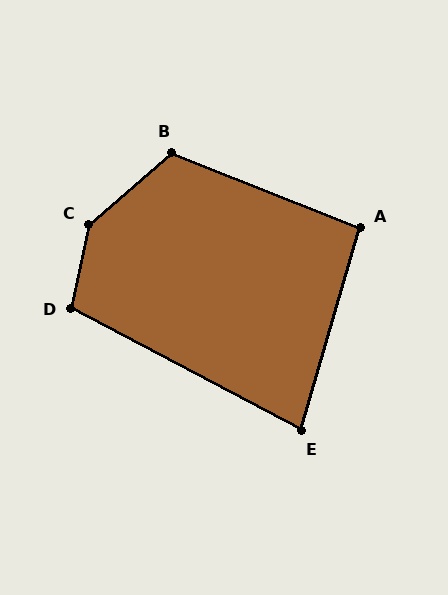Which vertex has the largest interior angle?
C, at approximately 143 degrees.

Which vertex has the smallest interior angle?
E, at approximately 78 degrees.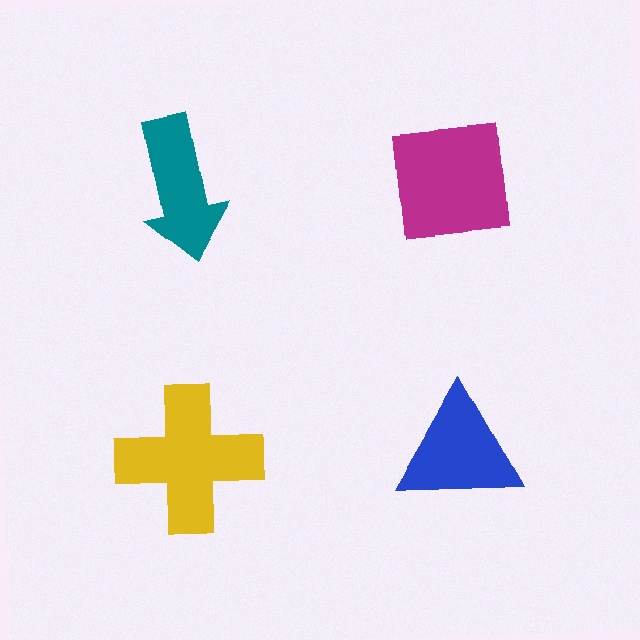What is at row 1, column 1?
A teal arrow.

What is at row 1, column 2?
A magenta square.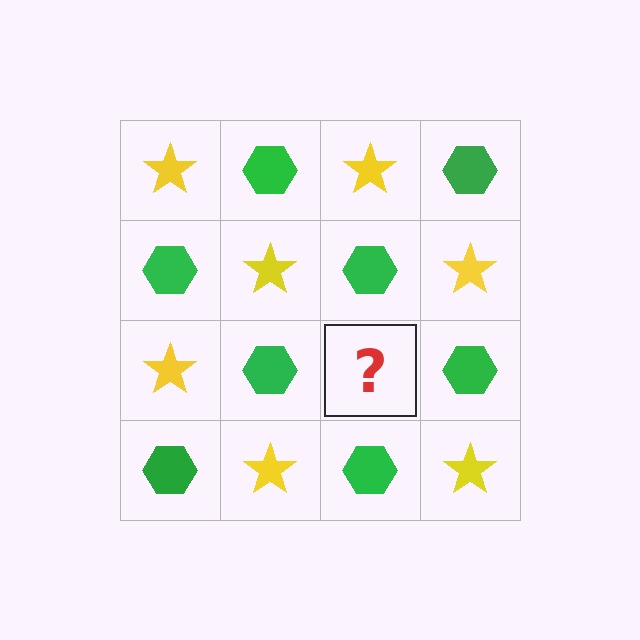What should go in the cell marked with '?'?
The missing cell should contain a yellow star.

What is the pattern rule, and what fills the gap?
The rule is that it alternates yellow star and green hexagon in a checkerboard pattern. The gap should be filled with a yellow star.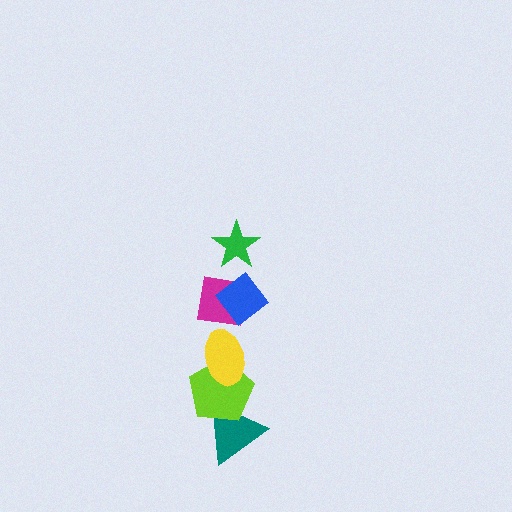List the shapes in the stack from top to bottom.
From top to bottom: the green star, the blue diamond, the magenta square, the yellow ellipse, the lime pentagon, the teal triangle.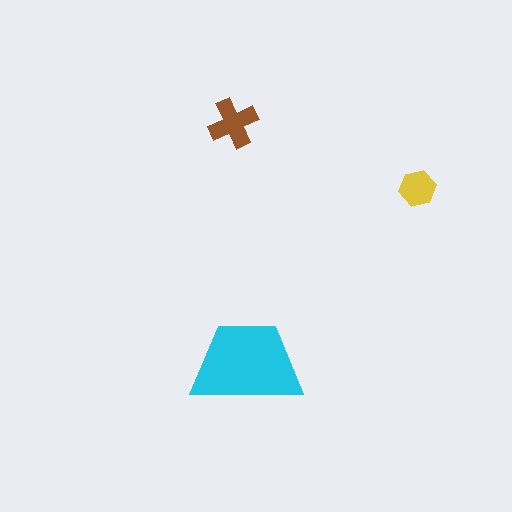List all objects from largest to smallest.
The cyan trapezoid, the brown cross, the yellow hexagon.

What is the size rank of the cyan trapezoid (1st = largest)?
1st.